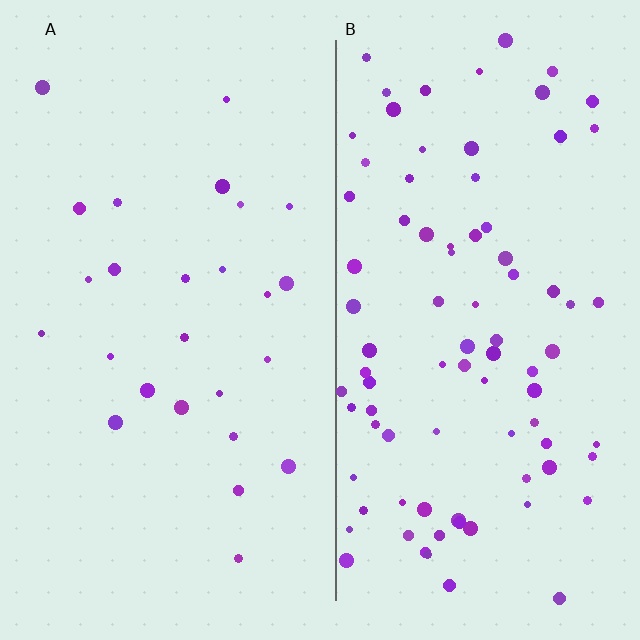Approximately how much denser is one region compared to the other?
Approximately 3.4× — region B over region A.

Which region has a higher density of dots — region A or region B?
B (the right).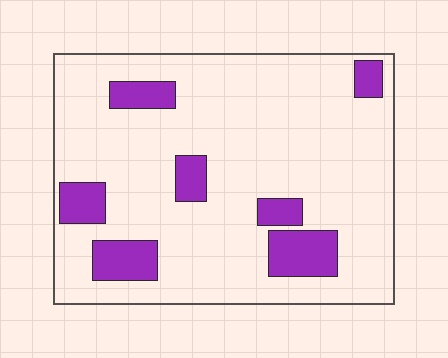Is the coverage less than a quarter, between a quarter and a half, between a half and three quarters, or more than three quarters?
Less than a quarter.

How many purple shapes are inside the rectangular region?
7.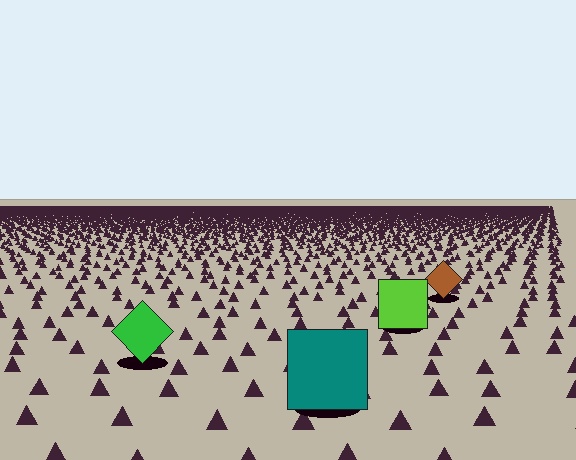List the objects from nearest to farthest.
From nearest to farthest: the teal square, the green diamond, the lime square, the brown diamond.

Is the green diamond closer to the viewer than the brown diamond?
Yes. The green diamond is closer — you can tell from the texture gradient: the ground texture is coarser near it.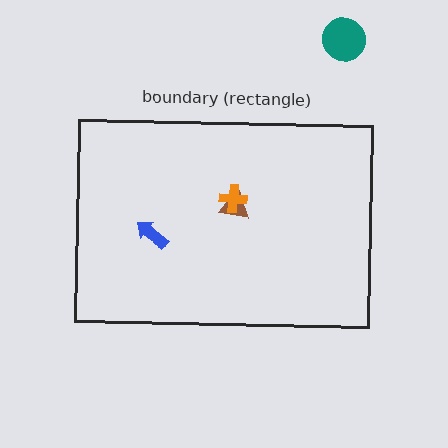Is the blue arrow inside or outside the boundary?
Inside.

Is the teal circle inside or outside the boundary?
Outside.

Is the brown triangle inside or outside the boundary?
Inside.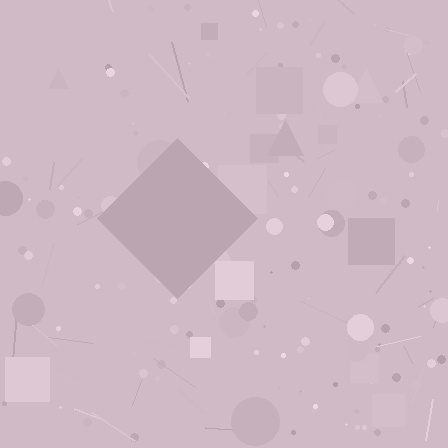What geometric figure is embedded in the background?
A diamond is embedded in the background.